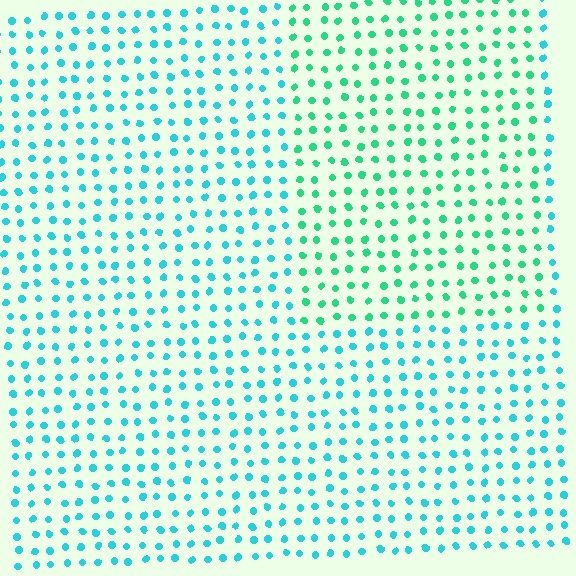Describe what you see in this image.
The image is filled with small cyan elements in a uniform arrangement. A rectangle-shaped region is visible where the elements are tinted to a slightly different hue, forming a subtle color boundary.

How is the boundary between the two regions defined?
The boundary is defined purely by a slight shift in hue (about 32 degrees). Spacing, size, and orientation are identical on both sides.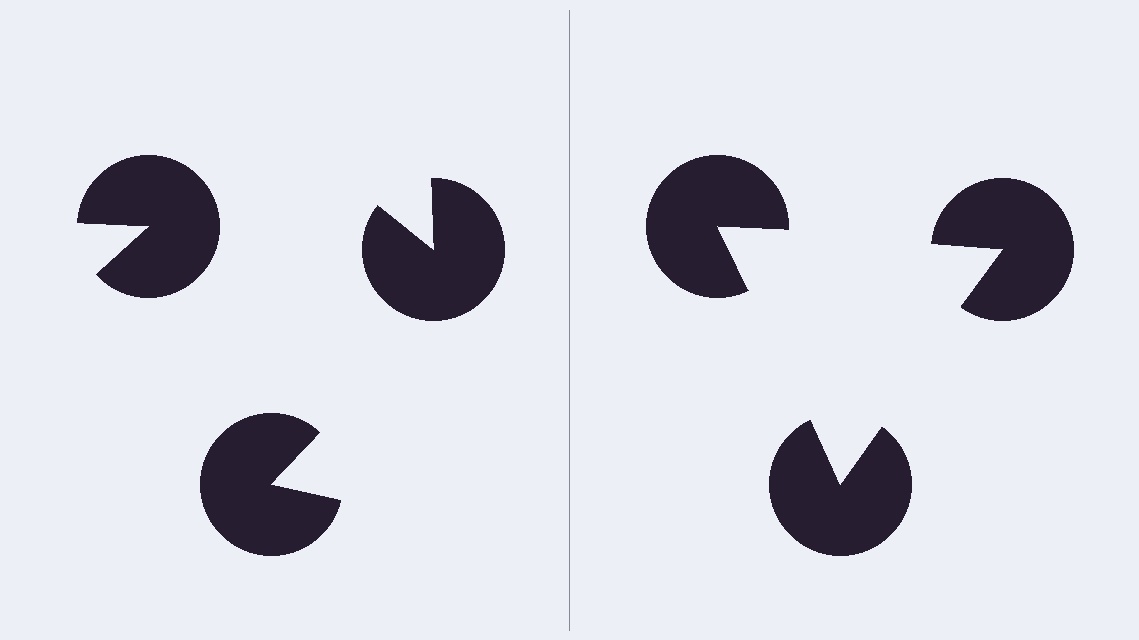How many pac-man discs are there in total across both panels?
6 — 3 on each side.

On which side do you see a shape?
An illusory triangle appears on the right side. On the left side the wedge cuts are rotated, so no coherent shape forms.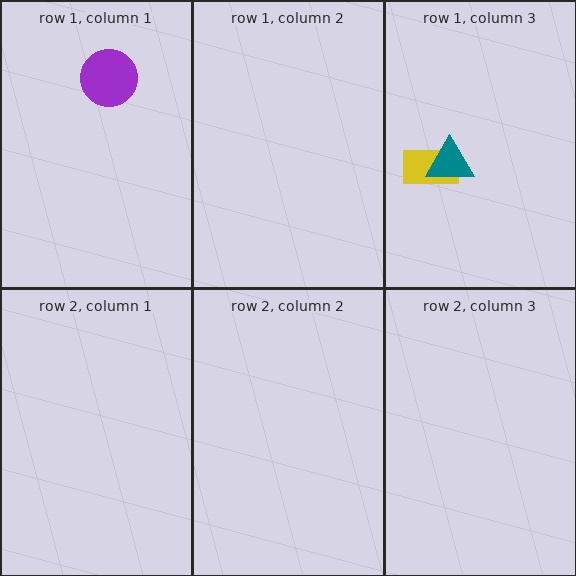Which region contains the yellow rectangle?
The row 1, column 3 region.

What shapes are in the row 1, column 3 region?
The yellow rectangle, the teal triangle.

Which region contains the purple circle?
The row 1, column 1 region.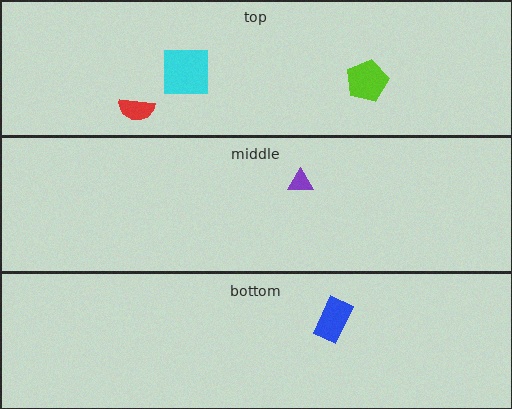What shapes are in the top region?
The red semicircle, the lime pentagon, the cyan square.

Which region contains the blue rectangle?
The bottom region.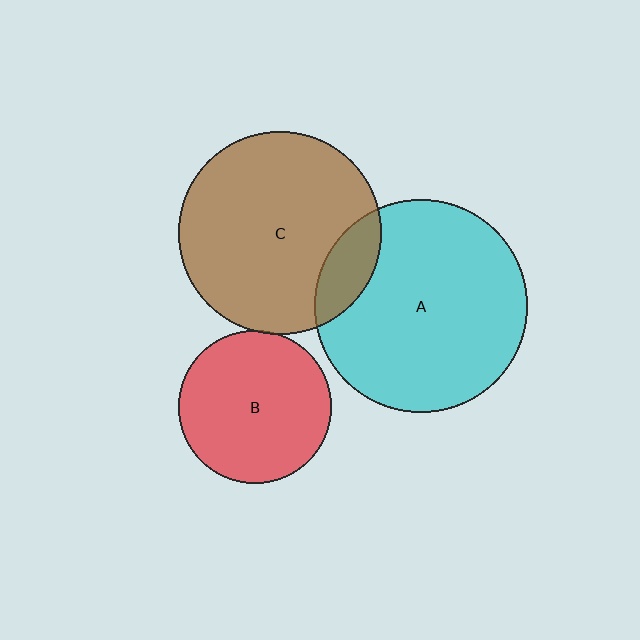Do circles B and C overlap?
Yes.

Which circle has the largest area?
Circle A (cyan).